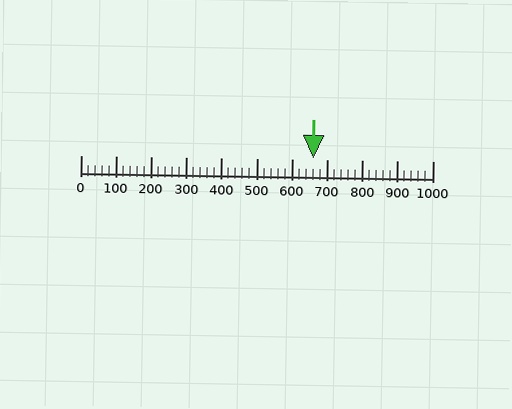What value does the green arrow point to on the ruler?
The green arrow points to approximately 660.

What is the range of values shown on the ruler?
The ruler shows values from 0 to 1000.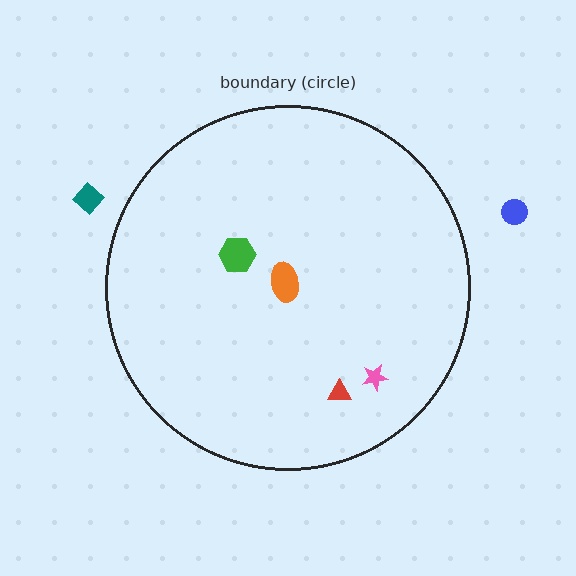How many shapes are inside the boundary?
4 inside, 2 outside.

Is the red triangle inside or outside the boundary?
Inside.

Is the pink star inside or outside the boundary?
Inside.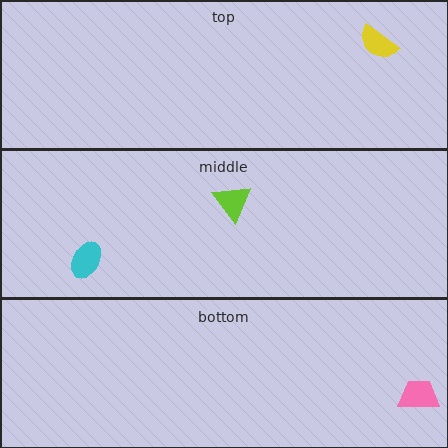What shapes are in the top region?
The yellow semicircle.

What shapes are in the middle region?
The cyan ellipse, the lime triangle.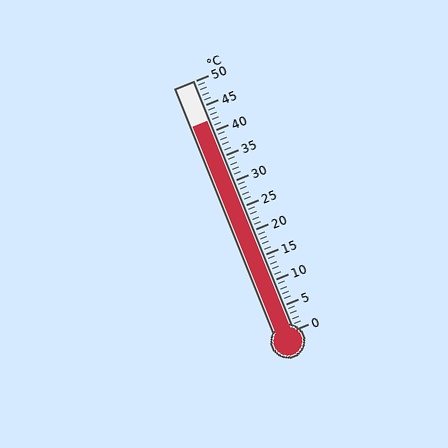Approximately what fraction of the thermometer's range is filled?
The thermometer is filled to approximately 85% of its range.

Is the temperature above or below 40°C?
The temperature is above 40°C.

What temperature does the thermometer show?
The thermometer shows approximately 42°C.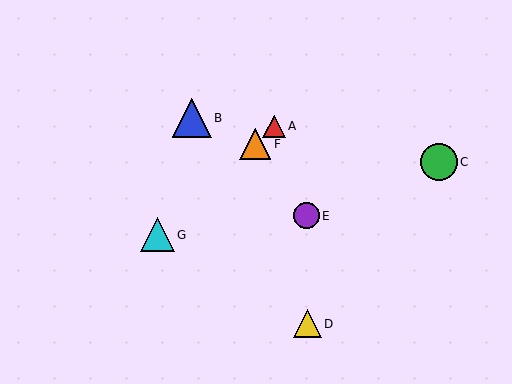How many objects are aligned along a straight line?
3 objects (A, F, G) are aligned along a straight line.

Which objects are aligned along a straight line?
Objects A, F, G are aligned along a straight line.